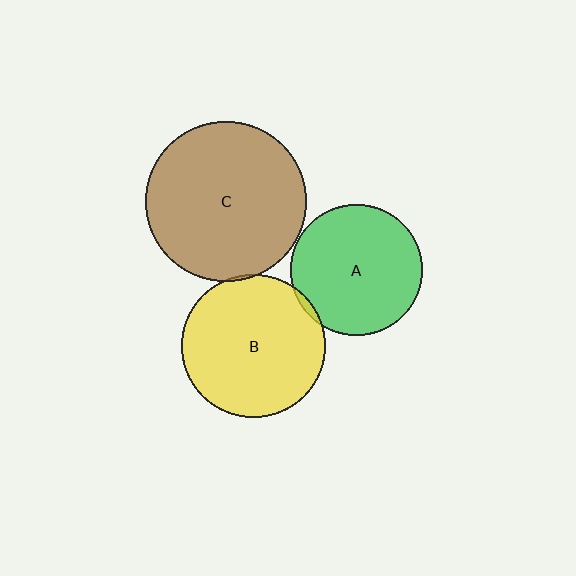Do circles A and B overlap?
Yes.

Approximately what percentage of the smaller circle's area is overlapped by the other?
Approximately 5%.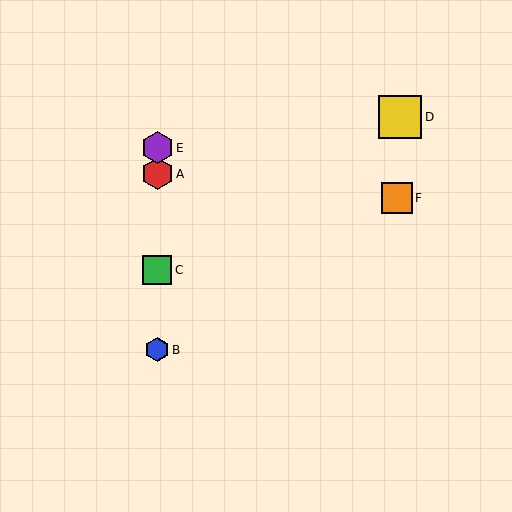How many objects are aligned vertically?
4 objects (A, B, C, E) are aligned vertically.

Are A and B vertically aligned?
Yes, both are at x≈157.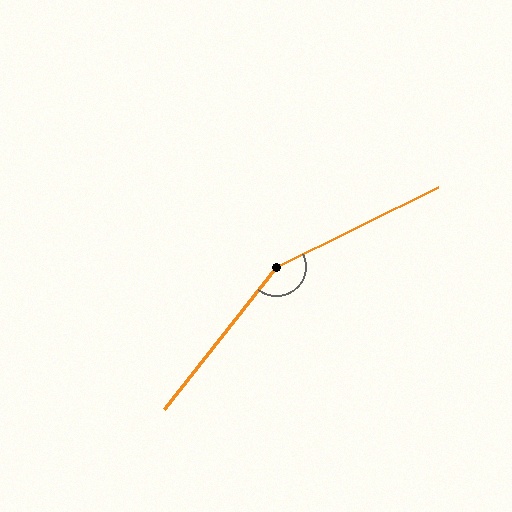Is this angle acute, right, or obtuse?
It is obtuse.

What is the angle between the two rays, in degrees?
Approximately 154 degrees.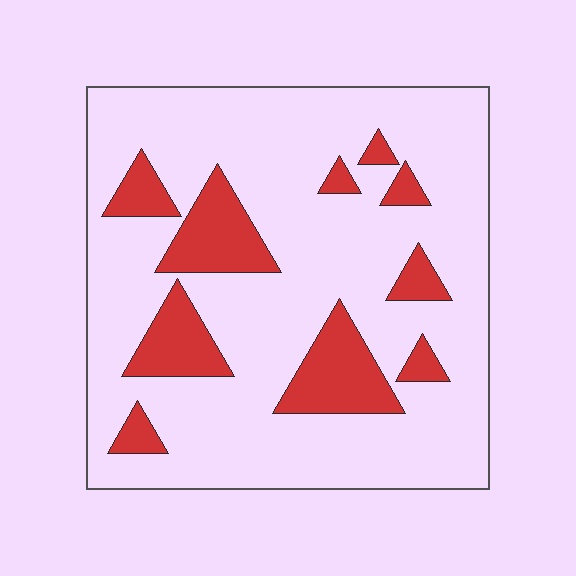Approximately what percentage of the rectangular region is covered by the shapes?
Approximately 20%.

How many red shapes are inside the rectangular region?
10.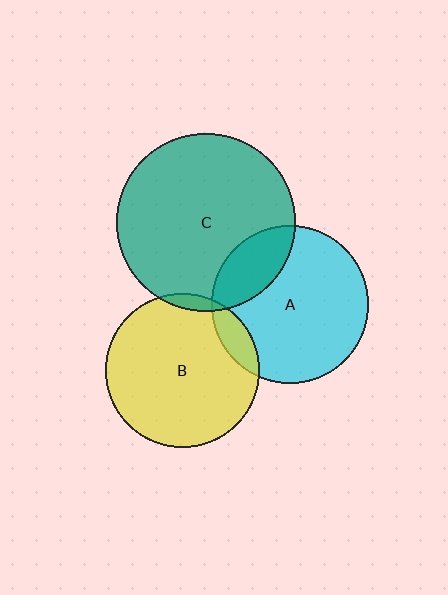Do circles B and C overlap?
Yes.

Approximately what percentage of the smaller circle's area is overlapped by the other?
Approximately 5%.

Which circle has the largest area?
Circle C (teal).